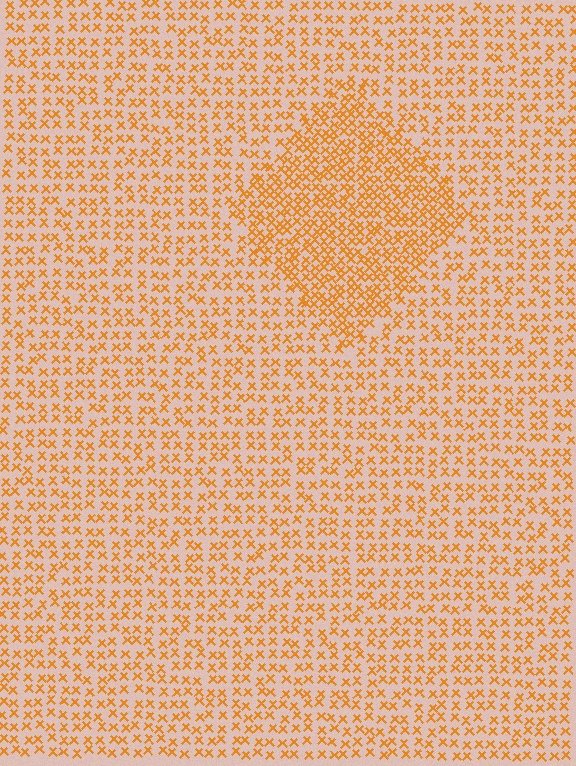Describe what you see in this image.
The image contains small orange elements arranged at two different densities. A diamond-shaped region is visible where the elements are more densely packed than the surrounding area.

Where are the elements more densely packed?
The elements are more densely packed inside the diamond boundary.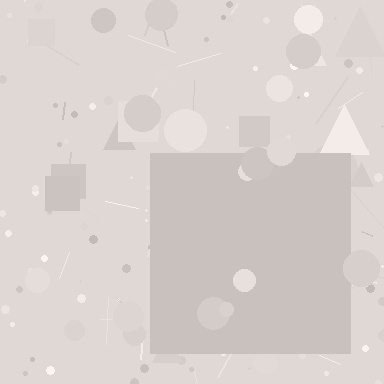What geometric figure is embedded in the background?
A square is embedded in the background.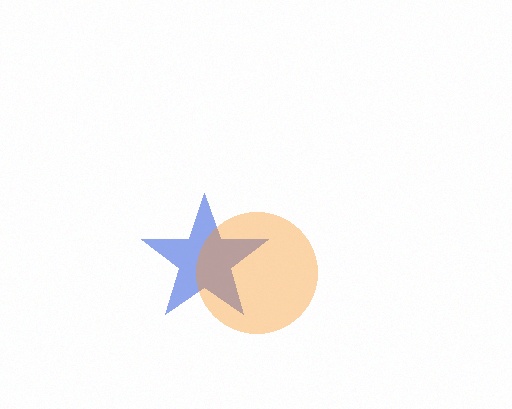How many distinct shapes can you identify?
There are 2 distinct shapes: a blue star, an orange circle.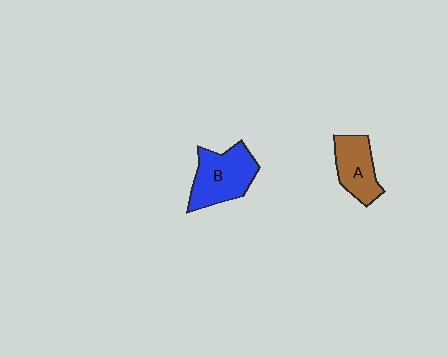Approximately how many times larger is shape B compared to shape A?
Approximately 1.3 times.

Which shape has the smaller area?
Shape A (brown).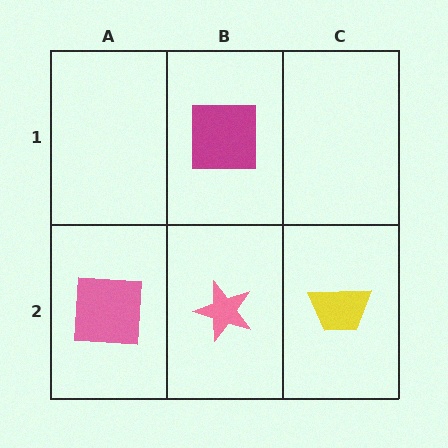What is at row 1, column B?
A magenta square.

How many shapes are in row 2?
3 shapes.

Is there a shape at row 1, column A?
No, that cell is empty.